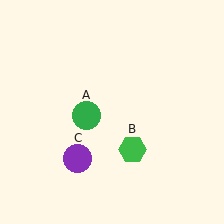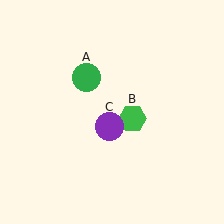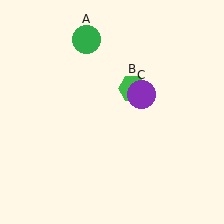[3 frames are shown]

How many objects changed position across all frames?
3 objects changed position: green circle (object A), green hexagon (object B), purple circle (object C).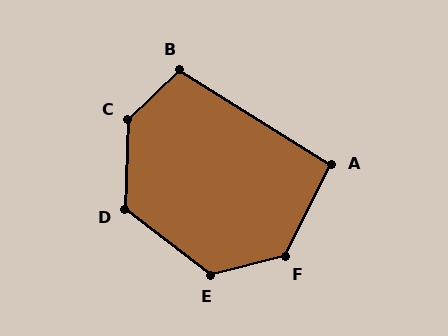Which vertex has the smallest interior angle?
A, at approximately 95 degrees.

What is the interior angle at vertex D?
Approximately 125 degrees (obtuse).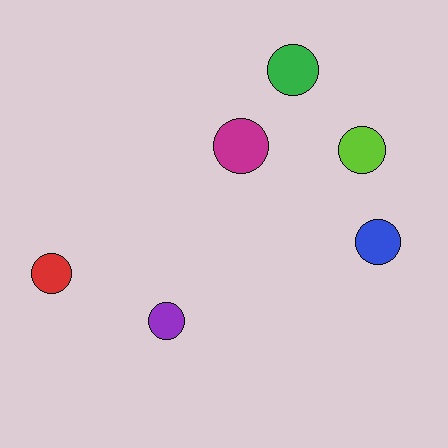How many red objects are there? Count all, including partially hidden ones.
There is 1 red object.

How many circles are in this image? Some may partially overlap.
There are 6 circles.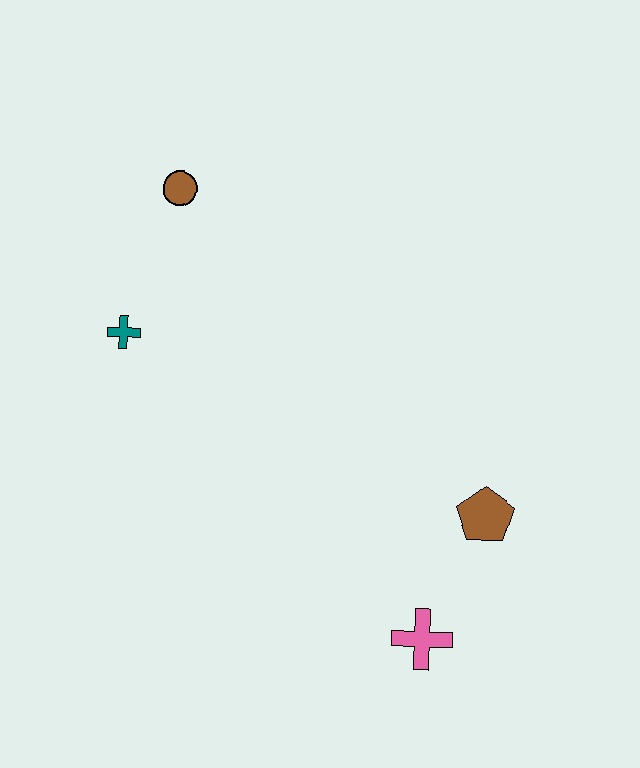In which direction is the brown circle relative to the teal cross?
The brown circle is above the teal cross.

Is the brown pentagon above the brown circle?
No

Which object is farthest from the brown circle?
The pink cross is farthest from the brown circle.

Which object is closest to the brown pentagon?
The pink cross is closest to the brown pentagon.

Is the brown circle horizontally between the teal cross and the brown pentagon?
Yes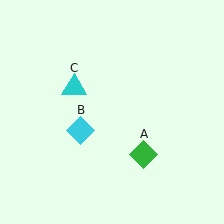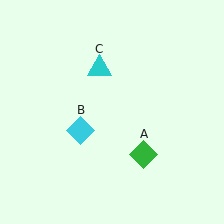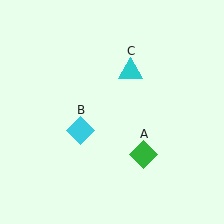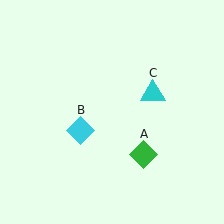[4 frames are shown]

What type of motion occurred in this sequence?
The cyan triangle (object C) rotated clockwise around the center of the scene.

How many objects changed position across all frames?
1 object changed position: cyan triangle (object C).